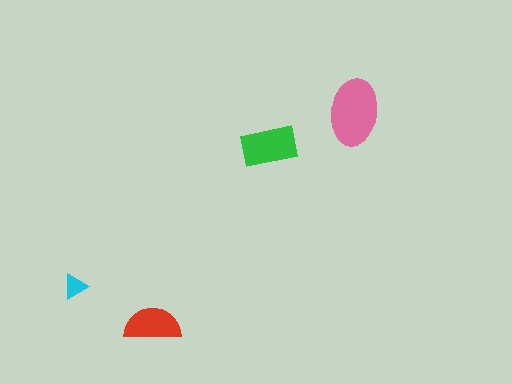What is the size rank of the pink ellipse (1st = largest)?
1st.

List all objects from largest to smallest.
The pink ellipse, the green rectangle, the red semicircle, the cyan triangle.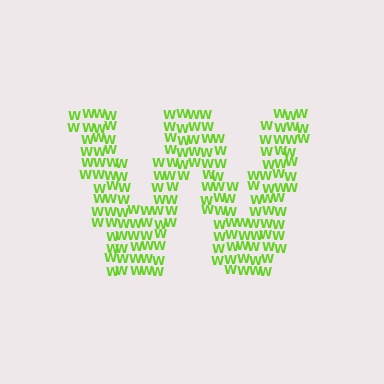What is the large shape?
The large shape is the letter W.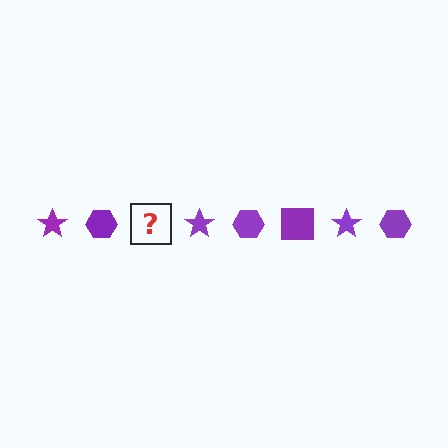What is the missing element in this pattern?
The missing element is a purple square.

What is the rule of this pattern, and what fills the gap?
The rule is that the pattern cycles through star, hexagon, square shapes in purple. The gap should be filled with a purple square.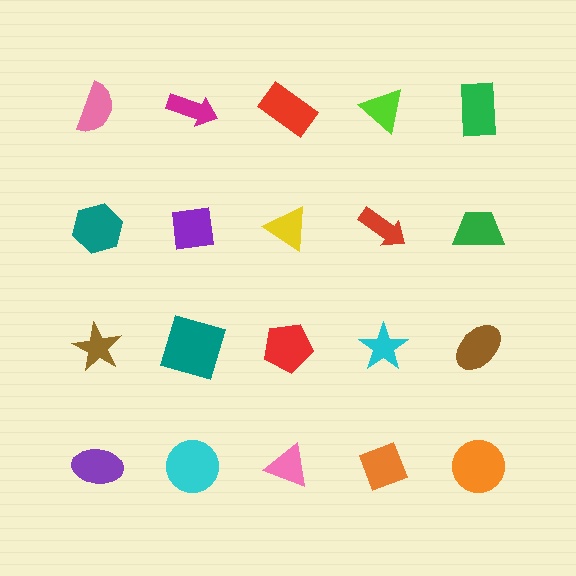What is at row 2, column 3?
A yellow triangle.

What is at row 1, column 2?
A magenta arrow.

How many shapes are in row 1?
5 shapes.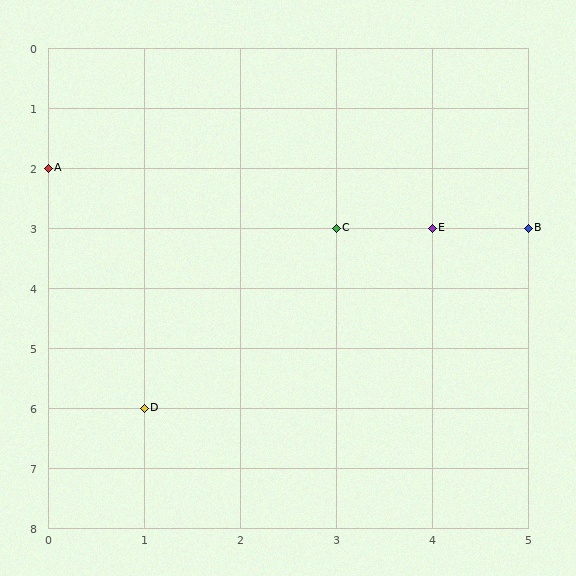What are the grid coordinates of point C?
Point C is at grid coordinates (3, 3).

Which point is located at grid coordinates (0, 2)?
Point A is at (0, 2).